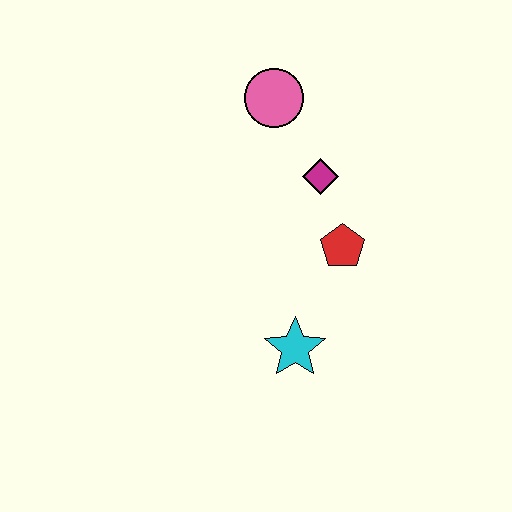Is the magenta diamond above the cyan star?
Yes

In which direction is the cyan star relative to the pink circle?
The cyan star is below the pink circle.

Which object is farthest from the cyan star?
The pink circle is farthest from the cyan star.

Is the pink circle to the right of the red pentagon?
No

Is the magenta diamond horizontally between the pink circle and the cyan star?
No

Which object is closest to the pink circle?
The magenta diamond is closest to the pink circle.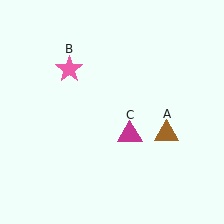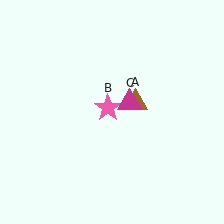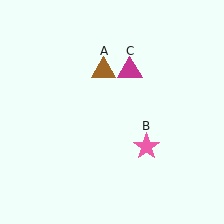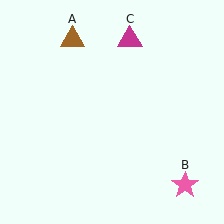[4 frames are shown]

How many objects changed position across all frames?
3 objects changed position: brown triangle (object A), pink star (object B), magenta triangle (object C).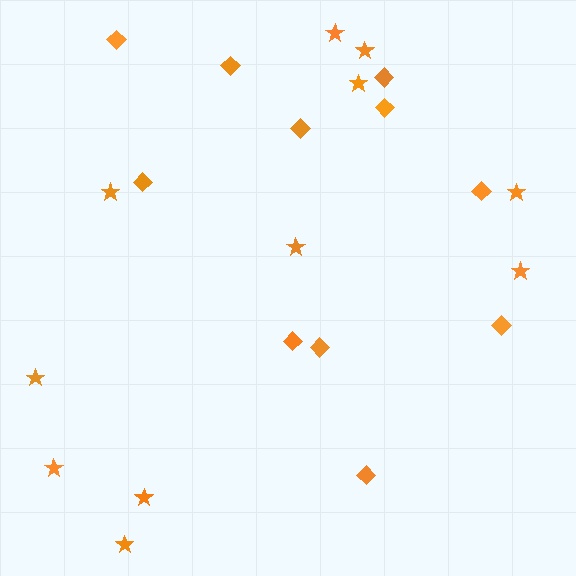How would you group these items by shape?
There are 2 groups: one group of stars (11) and one group of diamonds (11).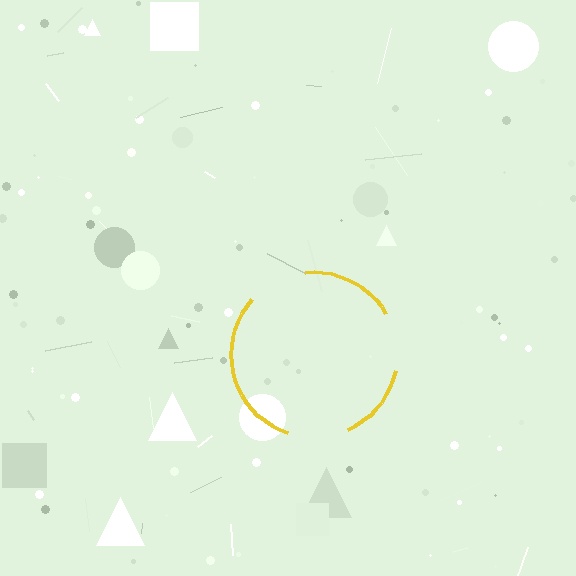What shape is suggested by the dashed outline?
The dashed outline suggests a circle.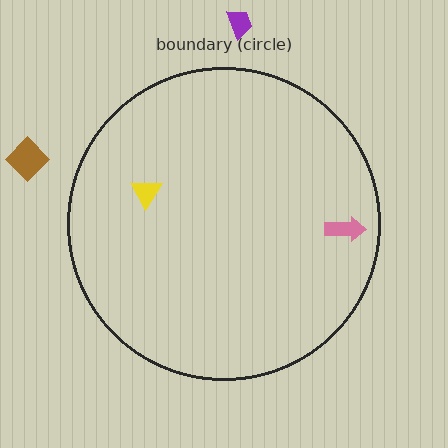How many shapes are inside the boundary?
2 inside, 2 outside.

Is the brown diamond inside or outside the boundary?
Outside.